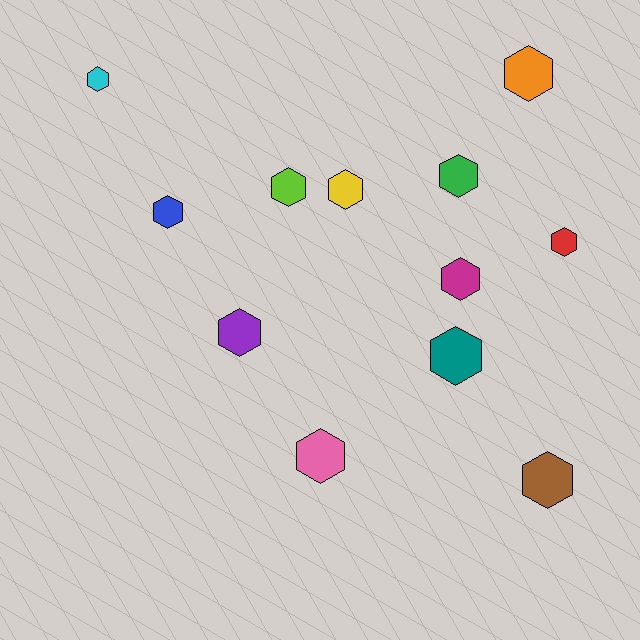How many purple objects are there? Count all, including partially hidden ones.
There is 1 purple object.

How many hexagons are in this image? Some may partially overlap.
There are 12 hexagons.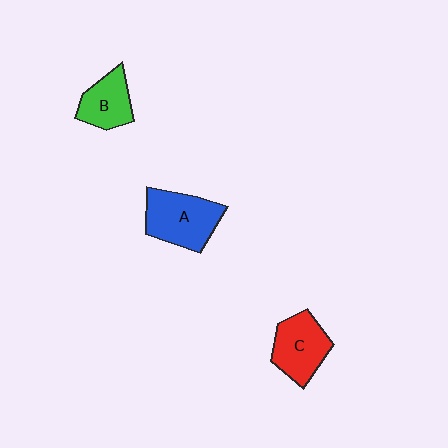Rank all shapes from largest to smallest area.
From largest to smallest: A (blue), C (red), B (green).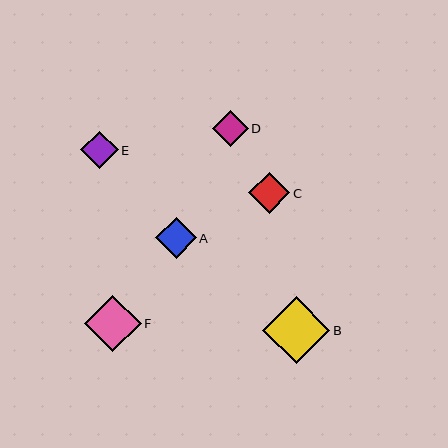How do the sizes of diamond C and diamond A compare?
Diamond C and diamond A are approximately the same size.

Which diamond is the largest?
Diamond B is the largest with a size of approximately 67 pixels.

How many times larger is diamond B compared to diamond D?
Diamond B is approximately 1.9 times the size of diamond D.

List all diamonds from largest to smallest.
From largest to smallest: B, F, C, A, E, D.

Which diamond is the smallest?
Diamond D is the smallest with a size of approximately 36 pixels.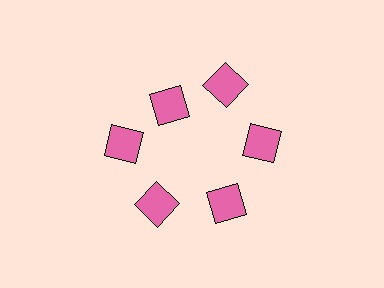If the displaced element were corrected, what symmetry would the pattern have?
It would have 6-fold rotational symmetry — the pattern would map onto itself every 60 degrees.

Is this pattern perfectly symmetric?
No. The 6 pink diamonds are arranged in a ring, but one element near the 11 o'clock position is pulled inward toward the center, breaking the 6-fold rotational symmetry.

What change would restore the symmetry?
The symmetry would be restored by moving it outward, back onto the ring so that all 6 diamonds sit at equal angles and equal distance from the center.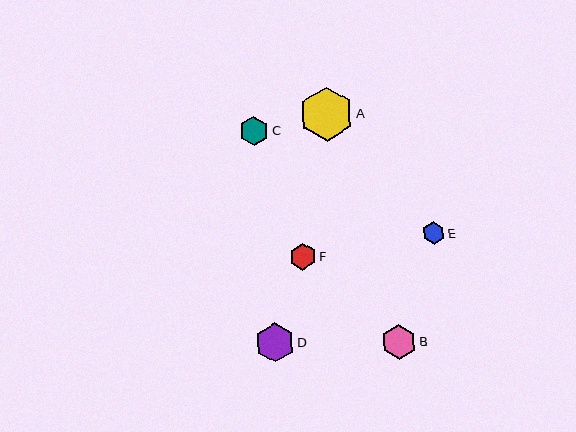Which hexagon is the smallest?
Hexagon E is the smallest with a size of approximately 22 pixels.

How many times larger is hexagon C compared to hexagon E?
Hexagon C is approximately 1.3 times the size of hexagon E.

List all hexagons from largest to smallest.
From largest to smallest: A, D, B, C, F, E.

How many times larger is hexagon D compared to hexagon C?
Hexagon D is approximately 1.3 times the size of hexagon C.